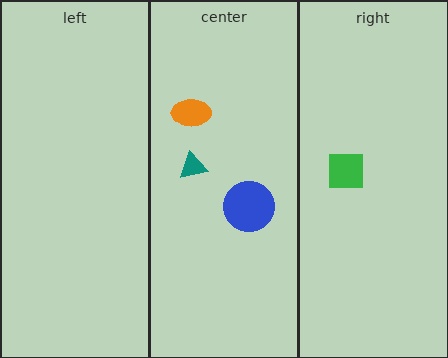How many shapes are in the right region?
1.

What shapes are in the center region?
The orange ellipse, the teal triangle, the blue circle.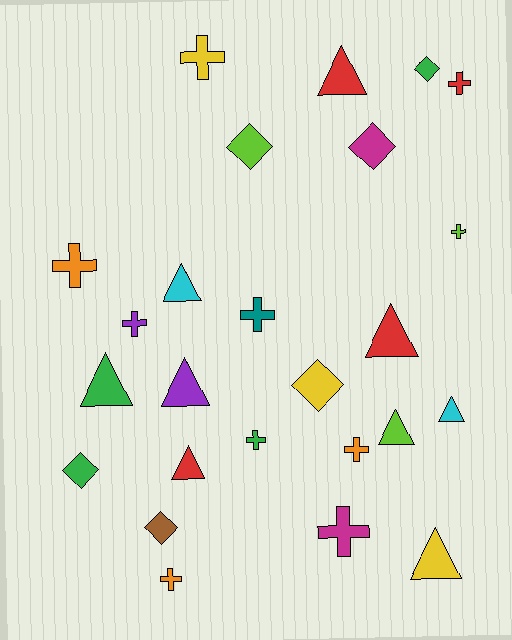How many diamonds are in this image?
There are 6 diamonds.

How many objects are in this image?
There are 25 objects.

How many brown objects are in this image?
There is 1 brown object.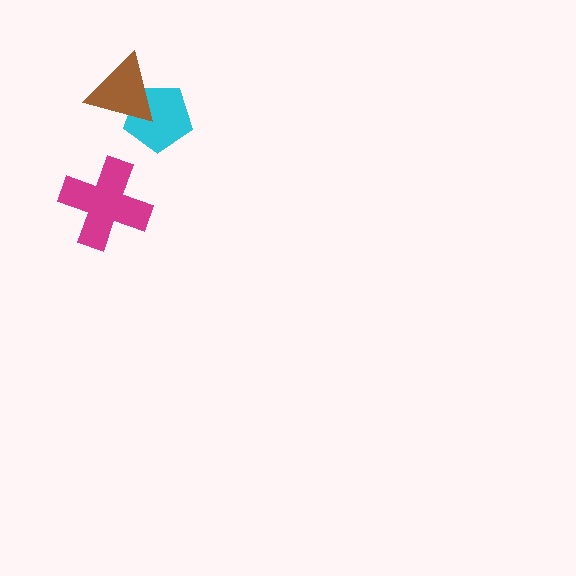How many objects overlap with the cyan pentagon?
1 object overlaps with the cyan pentagon.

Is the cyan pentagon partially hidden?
Yes, it is partially covered by another shape.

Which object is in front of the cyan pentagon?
The brown triangle is in front of the cyan pentagon.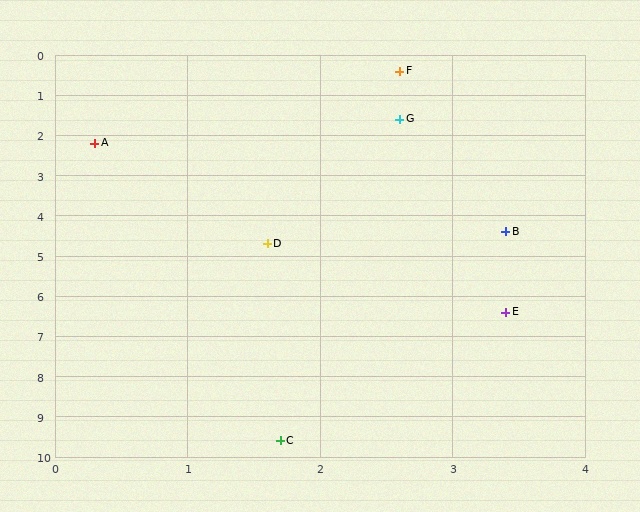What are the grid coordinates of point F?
Point F is at approximately (2.6, 0.4).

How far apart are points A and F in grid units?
Points A and F are about 2.9 grid units apart.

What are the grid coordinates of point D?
Point D is at approximately (1.6, 4.7).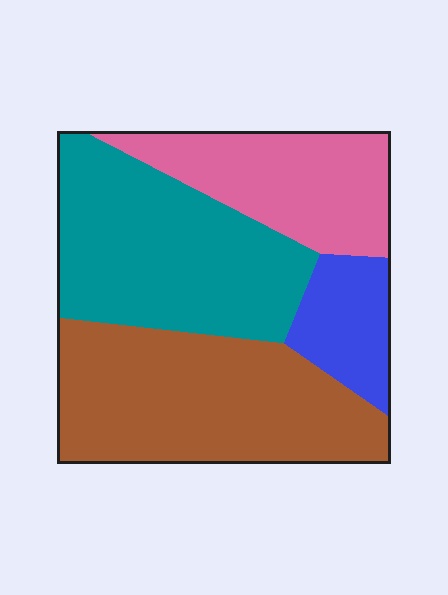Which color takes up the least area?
Blue, at roughly 10%.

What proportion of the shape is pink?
Pink takes up between a sixth and a third of the shape.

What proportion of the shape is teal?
Teal takes up between a quarter and a half of the shape.